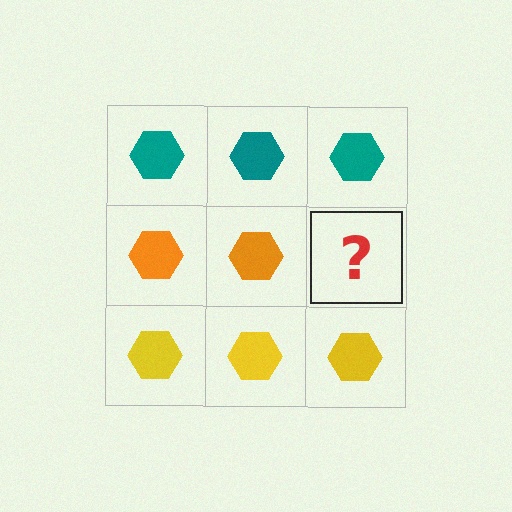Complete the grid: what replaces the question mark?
The question mark should be replaced with an orange hexagon.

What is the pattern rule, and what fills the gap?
The rule is that each row has a consistent color. The gap should be filled with an orange hexagon.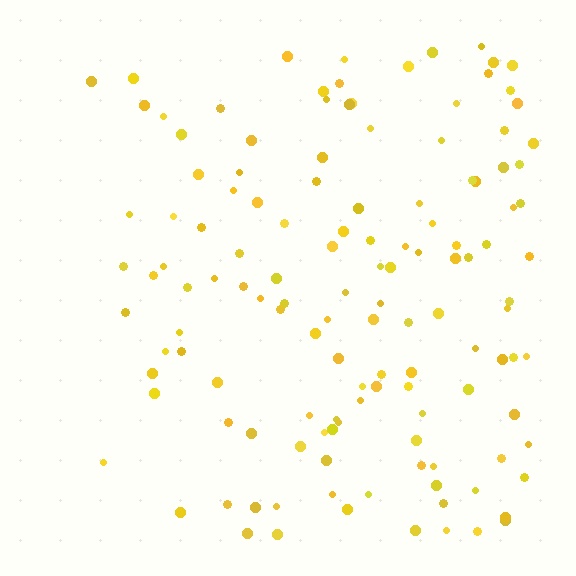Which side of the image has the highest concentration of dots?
The right.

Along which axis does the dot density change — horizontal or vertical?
Horizontal.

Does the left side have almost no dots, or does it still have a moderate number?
Still a moderate number, just noticeably fewer than the right.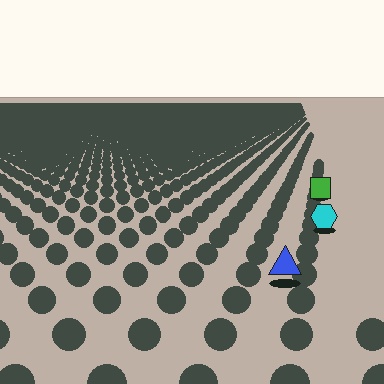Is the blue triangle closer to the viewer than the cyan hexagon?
Yes. The blue triangle is closer — you can tell from the texture gradient: the ground texture is coarser near it.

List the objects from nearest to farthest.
From nearest to farthest: the blue triangle, the cyan hexagon, the green square.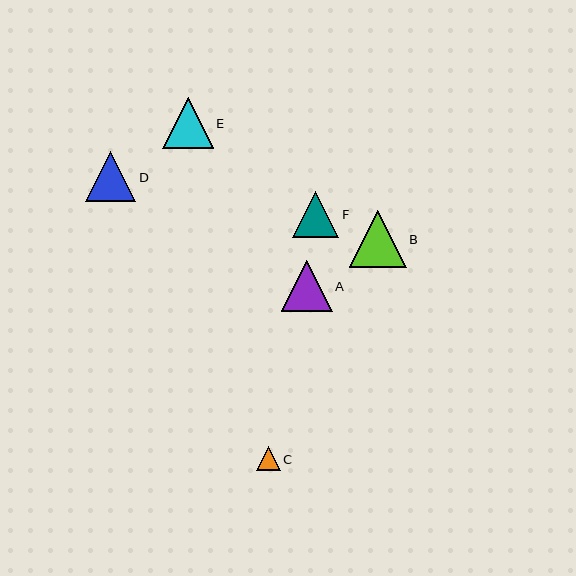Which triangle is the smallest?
Triangle C is the smallest with a size of approximately 24 pixels.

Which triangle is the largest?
Triangle B is the largest with a size of approximately 57 pixels.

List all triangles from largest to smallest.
From largest to smallest: B, A, E, D, F, C.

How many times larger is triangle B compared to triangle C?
Triangle B is approximately 2.4 times the size of triangle C.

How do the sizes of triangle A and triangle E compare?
Triangle A and triangle E are approximately the same size.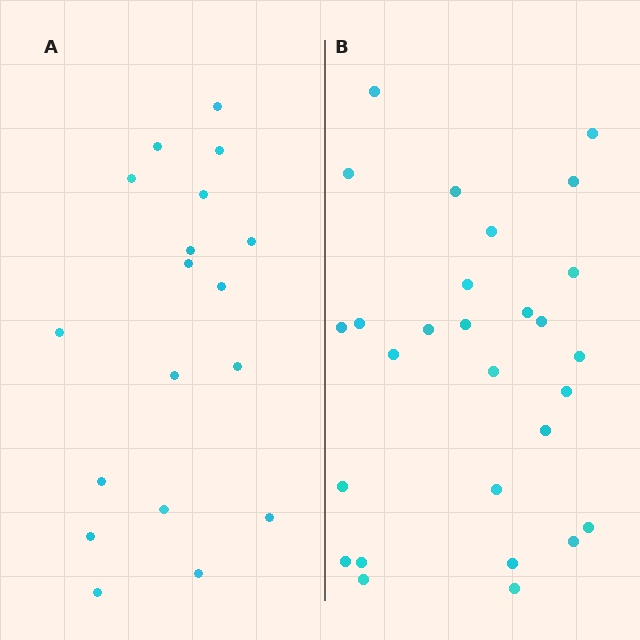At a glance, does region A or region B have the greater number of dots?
Region B (the right region) has more dots.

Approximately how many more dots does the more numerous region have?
Region B has roughly 10 or so more dots than region A.